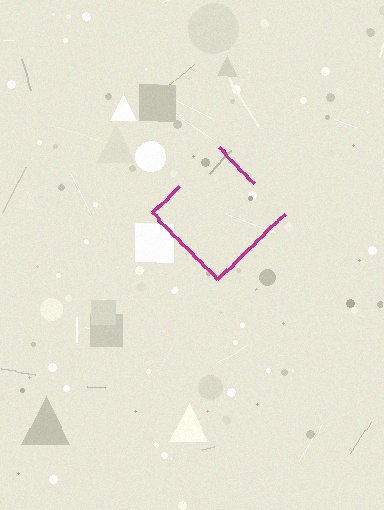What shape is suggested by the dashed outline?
The dashed outline suggests a diamond.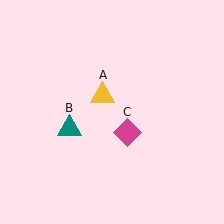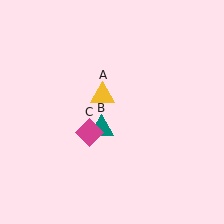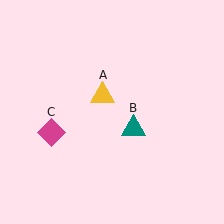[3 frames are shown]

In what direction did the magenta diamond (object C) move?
The magenta diamond (object C) moved left.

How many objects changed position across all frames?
2 objects changed position: teal triangle (object B), magenta diamond (object C).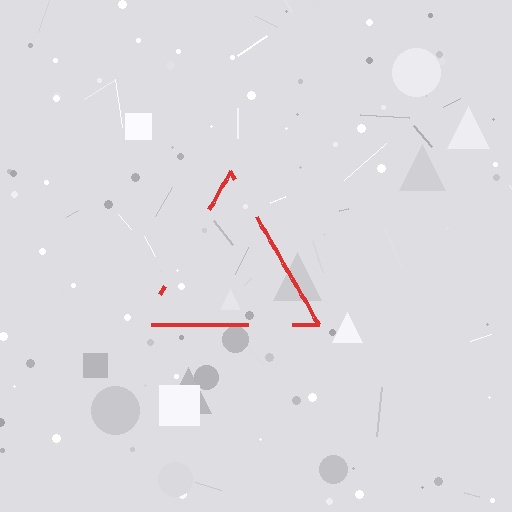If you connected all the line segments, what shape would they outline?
They would outline a triangle.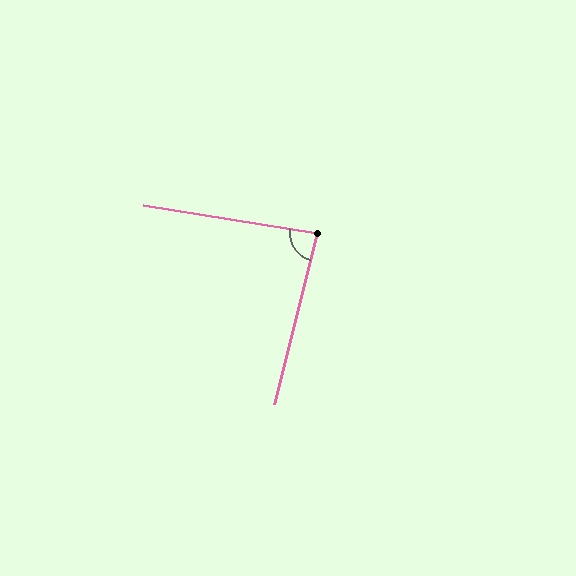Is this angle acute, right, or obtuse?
It is approximately a right angle.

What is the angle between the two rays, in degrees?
Approximately 85 degrees.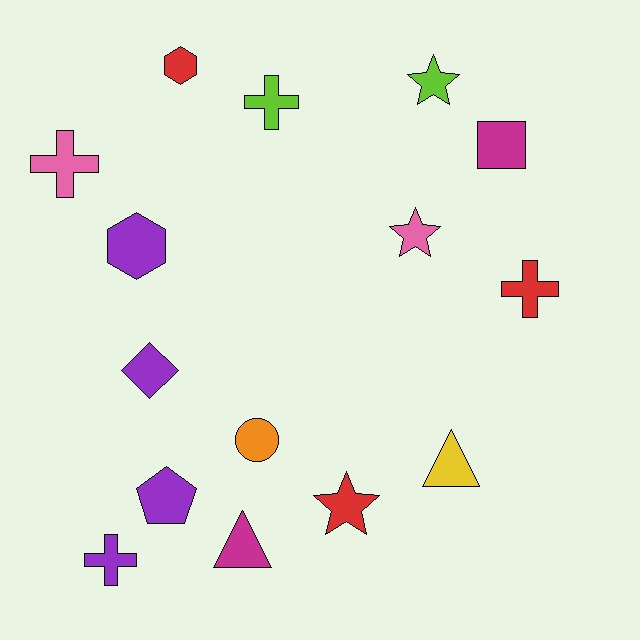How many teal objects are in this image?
There are no teal objects.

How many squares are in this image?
There is 1 square.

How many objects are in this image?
There are 15 objects.